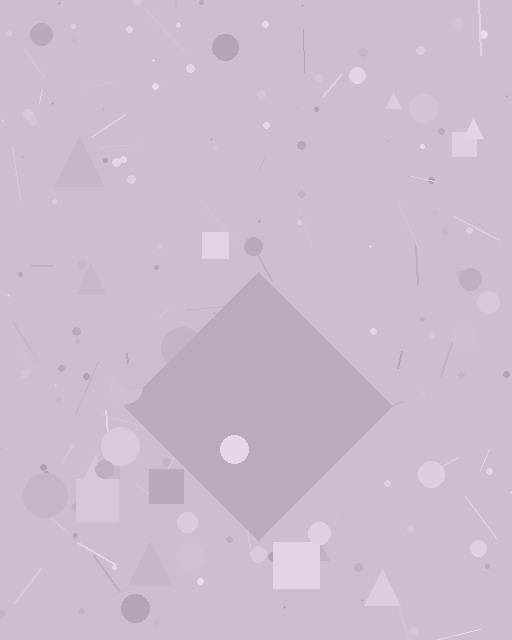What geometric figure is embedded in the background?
A diamond is embedded in the background.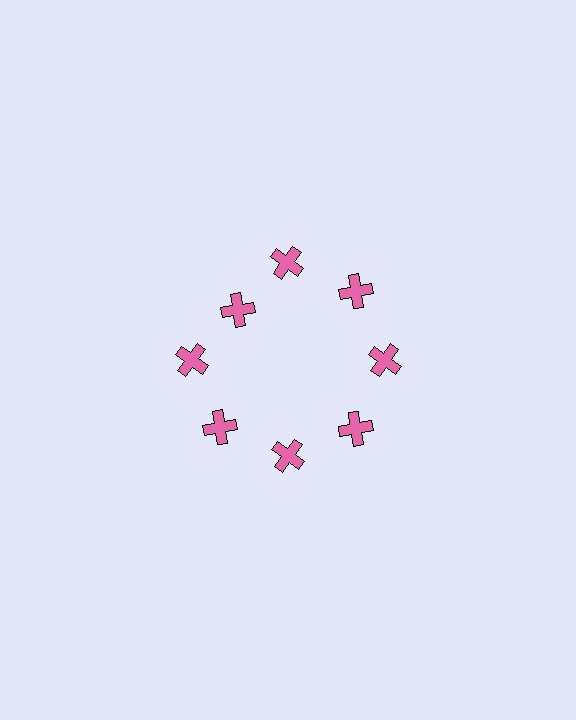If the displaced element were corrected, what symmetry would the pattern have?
It would have 8-fold rotational symmetry — the pattern would map onto itself every 45 degrees.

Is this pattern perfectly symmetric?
No. The 8 pink crosses are arranged in a ring, but one element near the 10 o'clock position is pulled inward toward the center, breaking the 8-fold rotational symmetry.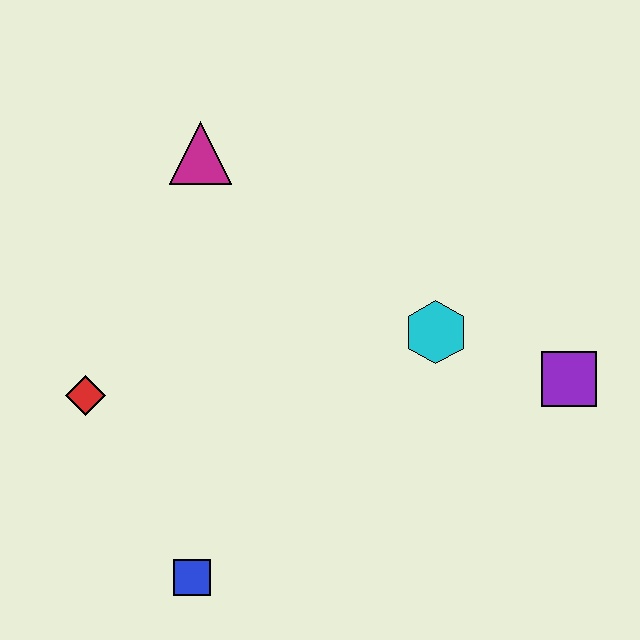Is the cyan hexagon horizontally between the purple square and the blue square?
Yes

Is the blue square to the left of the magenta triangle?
Yes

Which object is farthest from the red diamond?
The purple square is farthest from the red diamond.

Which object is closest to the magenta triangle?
The red diamond is closest to the magenta triangle.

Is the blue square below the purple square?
Yes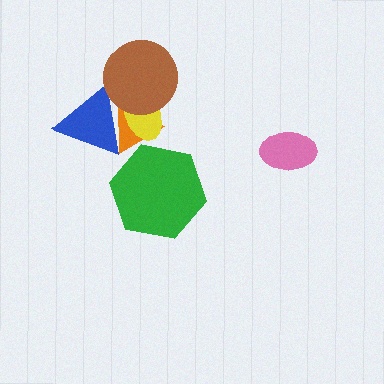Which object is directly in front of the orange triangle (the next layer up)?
The blue triangle is directly in front of the orange triangle.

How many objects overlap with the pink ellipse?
0 objects overlap with the pink ellipse.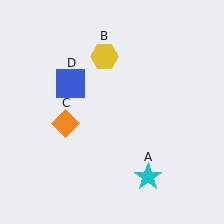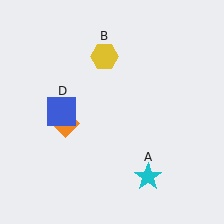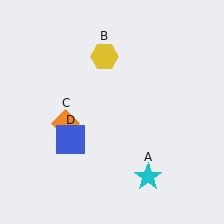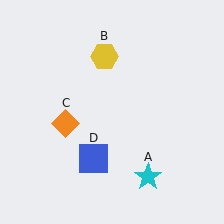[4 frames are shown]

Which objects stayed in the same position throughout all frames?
Cyan star (object A) and yellow hexagon (object B) and orange diamond (object C) remained stationary.